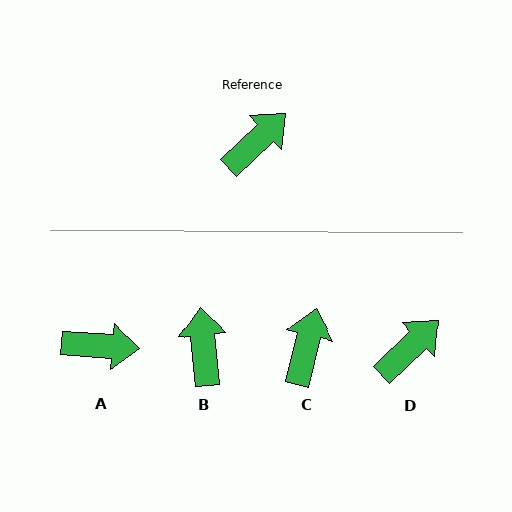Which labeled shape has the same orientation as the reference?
D.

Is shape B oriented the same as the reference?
No, it is off by about 52 degrees.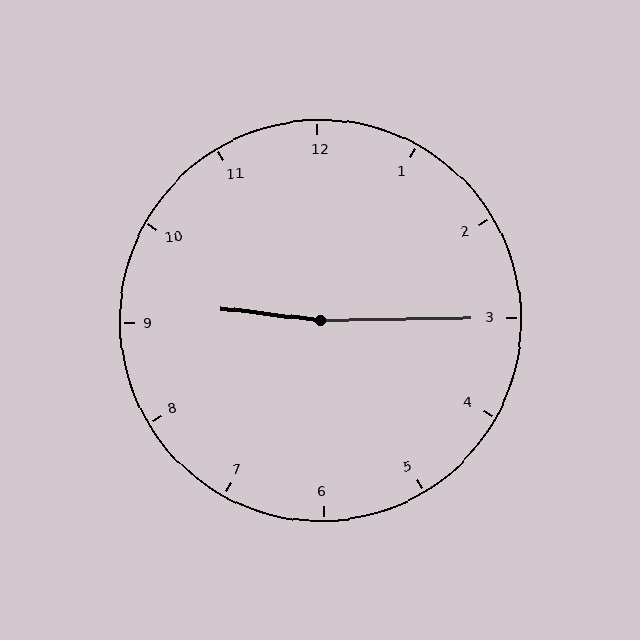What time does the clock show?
9:15.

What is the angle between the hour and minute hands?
Approximately 172 degrees.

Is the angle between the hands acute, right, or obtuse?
It is obtuse.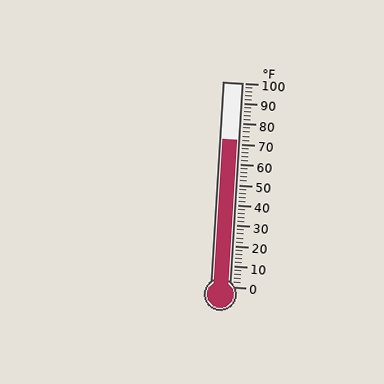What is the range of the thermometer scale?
The thermometer scale ranges from 0°F to 100°F.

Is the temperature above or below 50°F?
The temperature is above 50°F.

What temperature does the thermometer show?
The thermometer shows approximately 72°F.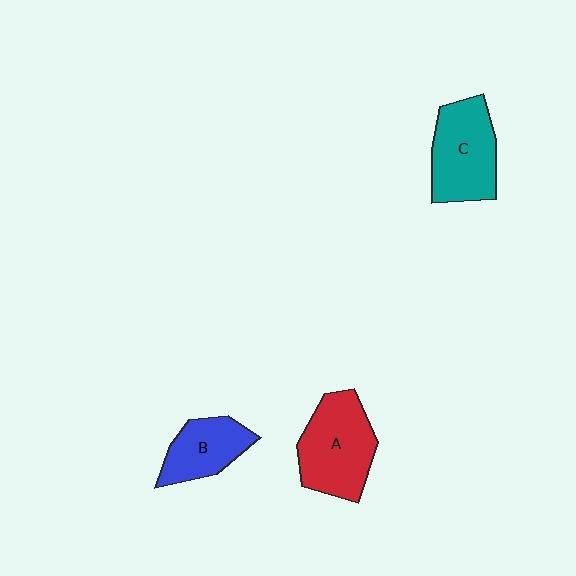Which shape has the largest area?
Shape A (red).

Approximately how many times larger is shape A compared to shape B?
Approximately 1.5 times.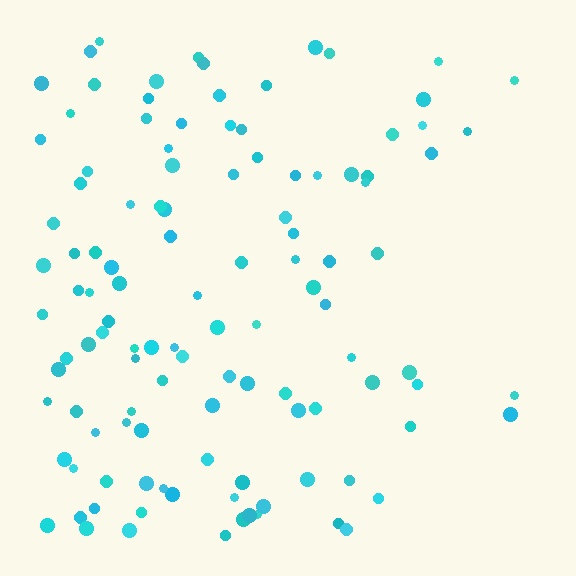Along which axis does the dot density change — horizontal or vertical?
Horizontal.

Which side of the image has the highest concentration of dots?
The left.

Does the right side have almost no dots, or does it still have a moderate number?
Still a moderate number, just noticeably fewer than the left.